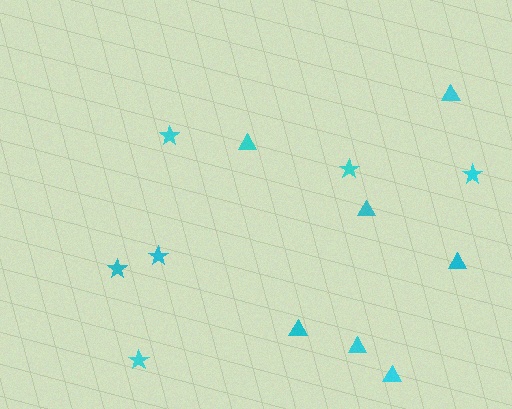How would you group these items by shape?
There are 2 groups: one group of triangles (7) and one group of stars (6).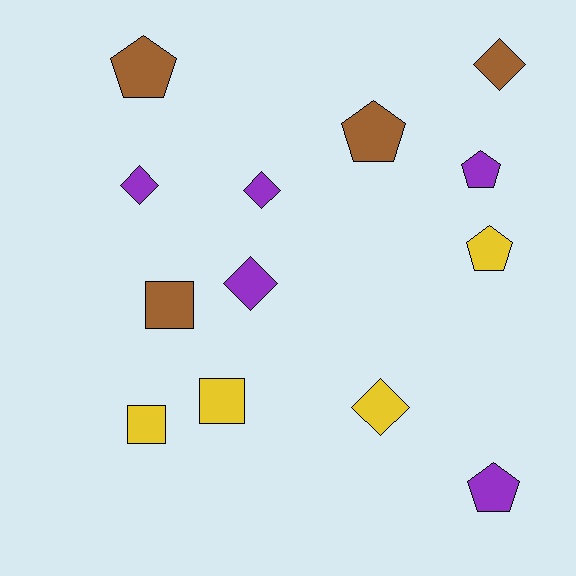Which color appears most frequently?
Purple, with 5 objects.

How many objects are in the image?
There are 13 objects.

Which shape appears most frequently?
Pentagon, with 5 objects.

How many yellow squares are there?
There are 2 yellow squares.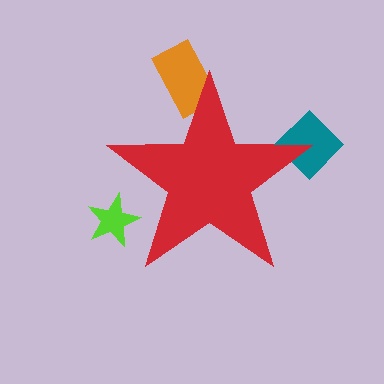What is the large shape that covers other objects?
A red star.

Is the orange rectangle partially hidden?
Yes, the orange rectangle is partially hidden behind the red star.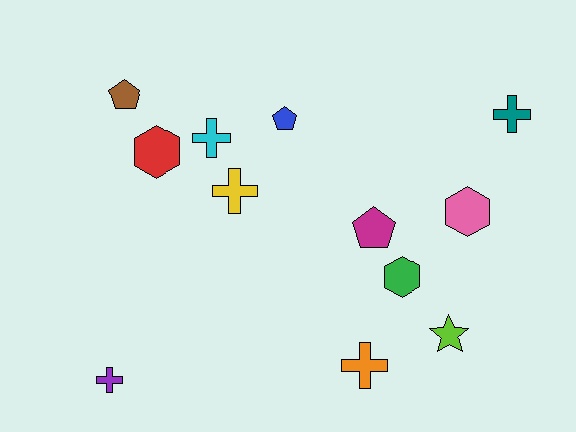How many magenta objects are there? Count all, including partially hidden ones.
There is 1 magenta object.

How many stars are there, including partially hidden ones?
There is 1 star.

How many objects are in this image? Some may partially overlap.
There are 12 objects.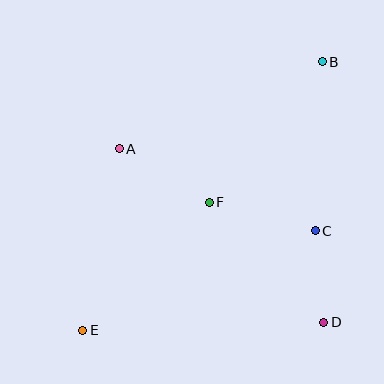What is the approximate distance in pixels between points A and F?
The distance between A and F is approximately 105 pixels.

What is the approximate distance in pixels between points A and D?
The distance between A and D is approximately 268 pixels.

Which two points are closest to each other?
Points C and D are closest to each other.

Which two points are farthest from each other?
Points B and E are farthest from each other.